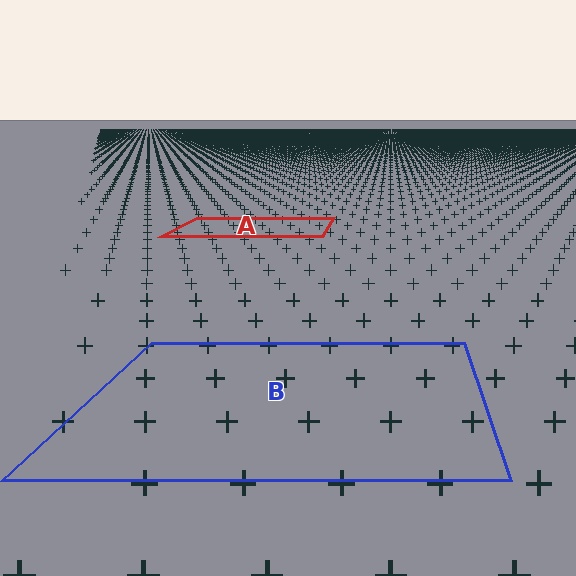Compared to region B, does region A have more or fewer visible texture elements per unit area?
Region A has more texture elements per unit area — they are packed more densely because it is farther away.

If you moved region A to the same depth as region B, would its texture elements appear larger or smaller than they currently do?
They would appear larger. At a closer depth, the same texture elements are projected at a bigger on-screen size.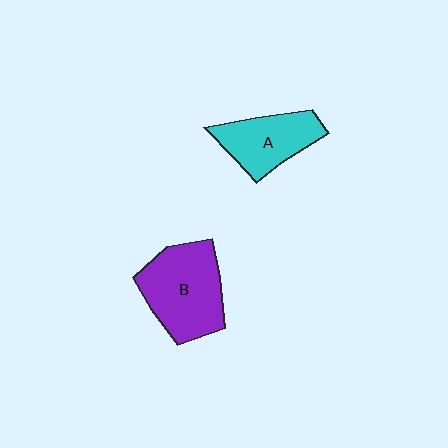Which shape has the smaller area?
Shape A (cyan).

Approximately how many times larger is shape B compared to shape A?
Approximately 1.4 times.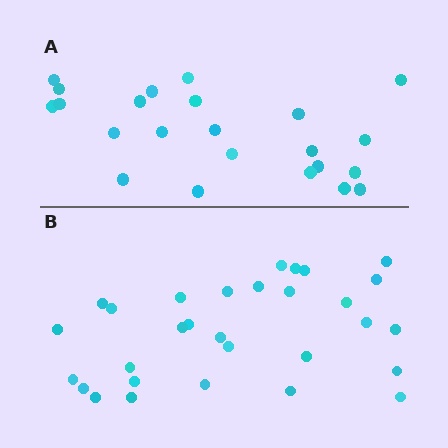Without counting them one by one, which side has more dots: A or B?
Region B (the bottom region) has more dots.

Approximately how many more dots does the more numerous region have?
Region B has roughly 8 or so more dots than region A.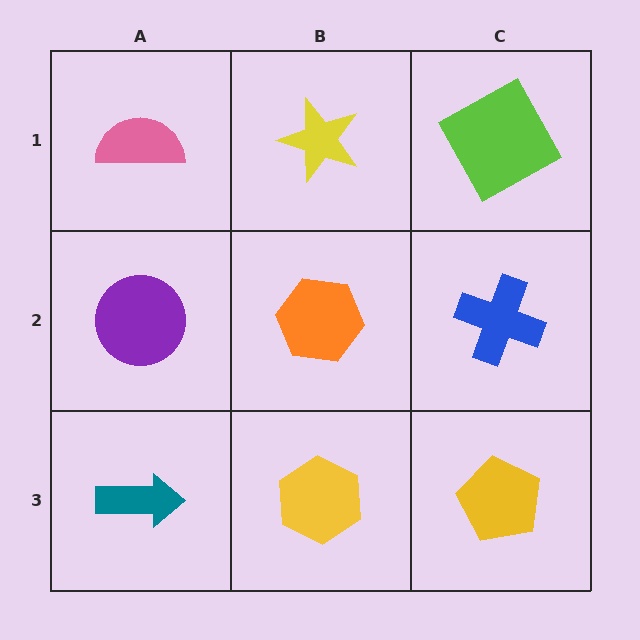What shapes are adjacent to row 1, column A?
A purple circle (row 2, column A), a yellow star (row 1, column B).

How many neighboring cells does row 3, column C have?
2.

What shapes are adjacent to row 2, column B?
A yellow star (row 1, column B), a yellow hexagon (row 3, column B), a purple circle (row 2, column A), a blue cross (row 2, column C).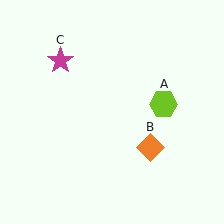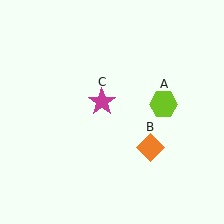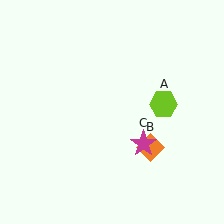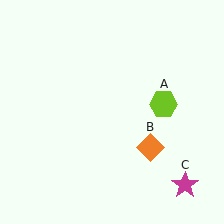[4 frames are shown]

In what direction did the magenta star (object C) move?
The magenta star (object C) moved down and to the right.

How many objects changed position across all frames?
1 object changed position: magenta star (object C).